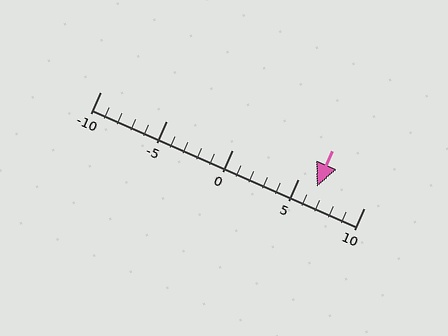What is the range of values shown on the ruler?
The ruler shows values from -10 to 10.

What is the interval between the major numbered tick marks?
The major tick marks are spaced 5 units apart.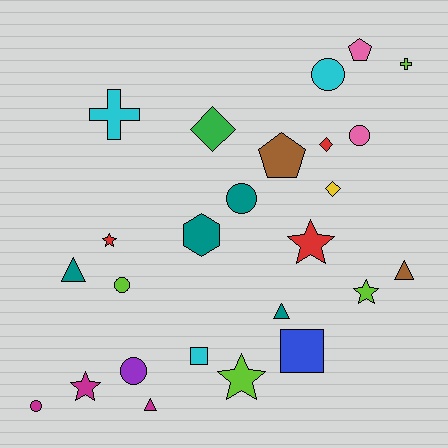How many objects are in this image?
There are 25 objects.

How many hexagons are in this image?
There is 1 hexagon.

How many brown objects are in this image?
There are 2 brown objects.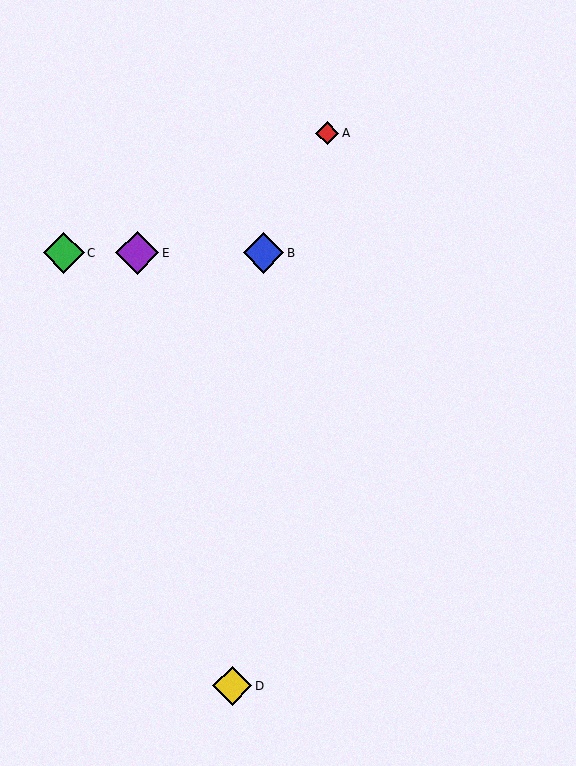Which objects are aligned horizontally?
Objects B, C, E are aligned horizontally.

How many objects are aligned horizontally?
3 objects (B, C, E) are aligned horizontally.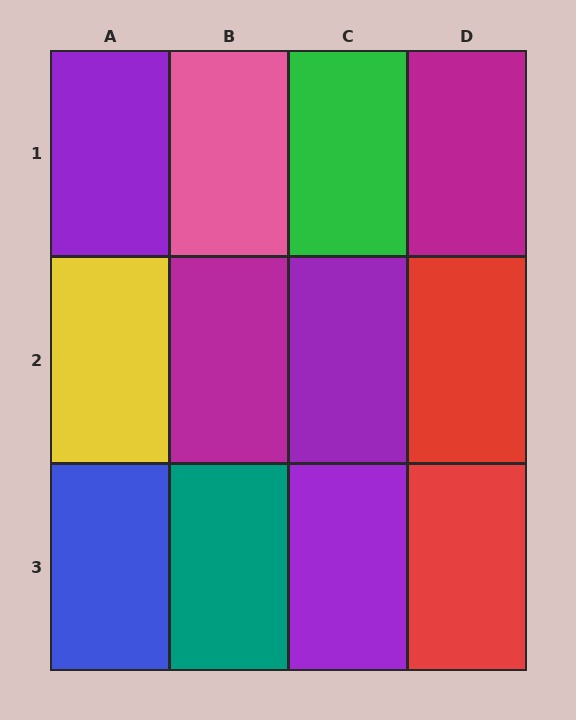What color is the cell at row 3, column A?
Blue.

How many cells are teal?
1 cell is teal.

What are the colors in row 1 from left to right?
Purple, pink, green, magenta.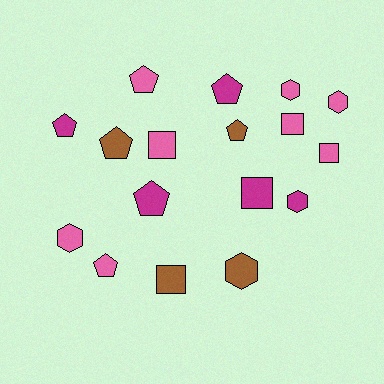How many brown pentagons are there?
There are 2 brown pentagons.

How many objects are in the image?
There are 17 objects.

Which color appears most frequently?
Pink, with 8 objects.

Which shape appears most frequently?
Pentagon, with 7 objects.